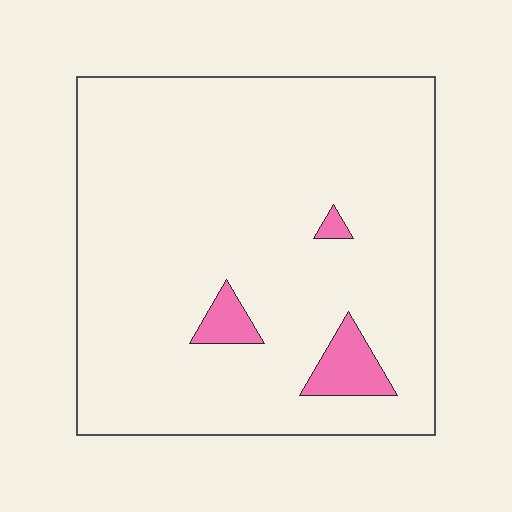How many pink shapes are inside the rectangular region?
3.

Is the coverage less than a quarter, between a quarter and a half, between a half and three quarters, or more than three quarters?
Less than a quarter.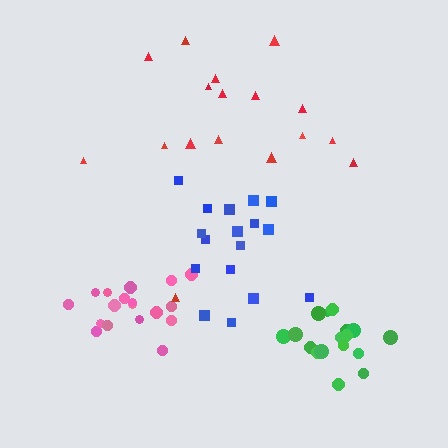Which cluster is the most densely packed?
Green.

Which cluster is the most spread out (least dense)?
Red.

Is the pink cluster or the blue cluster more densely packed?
Pink.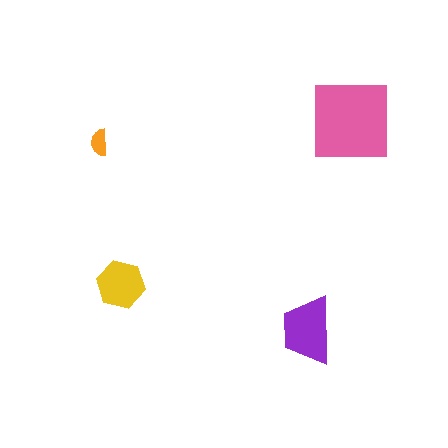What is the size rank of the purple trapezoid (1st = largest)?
2nd.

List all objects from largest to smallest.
The pink square, the purple trapezoid, the yellow hexagon, the orange semicircle.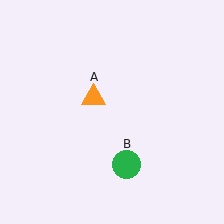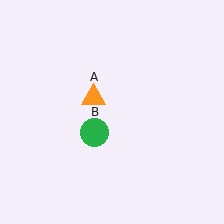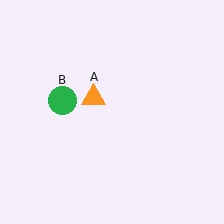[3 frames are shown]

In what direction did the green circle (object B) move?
The green circle (object B) moved up and to the left.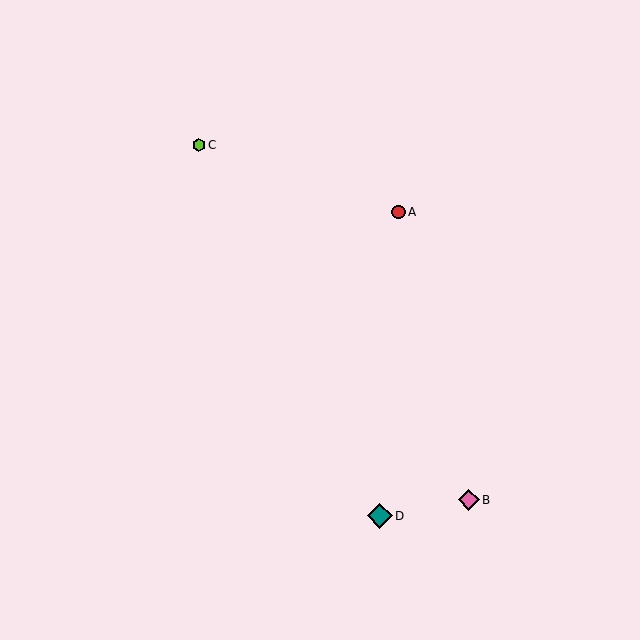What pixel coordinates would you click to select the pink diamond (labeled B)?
Click at (469, 500) to select the pink diamond B.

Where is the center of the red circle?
The center of the red circle is at (398, 212).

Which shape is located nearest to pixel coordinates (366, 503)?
The teal diamond (labeled D) at (380, 516) is nearest to that location.